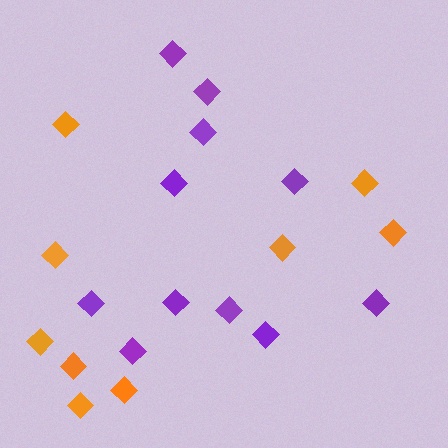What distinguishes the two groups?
There are 2 groups: one group of orange diamonds (9) and one group of purple diamonds (11).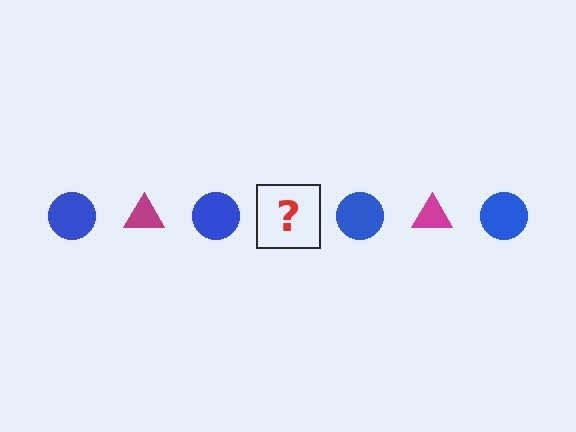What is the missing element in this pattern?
The missing element is a magenta triangle.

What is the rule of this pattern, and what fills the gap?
The rule is that the pattern alternates between blue circle and magenta triangle. The gap should be filled with a magenta triangle.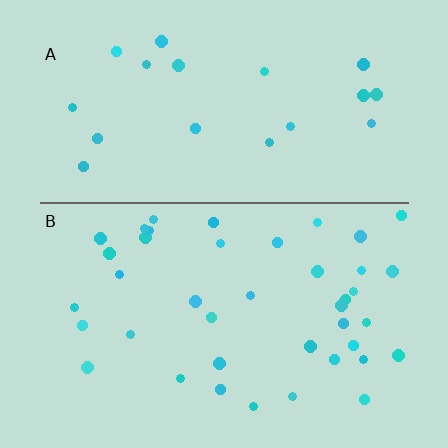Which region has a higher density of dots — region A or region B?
B (the bottom).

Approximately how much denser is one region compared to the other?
Approximately 1.9× — region B over region A.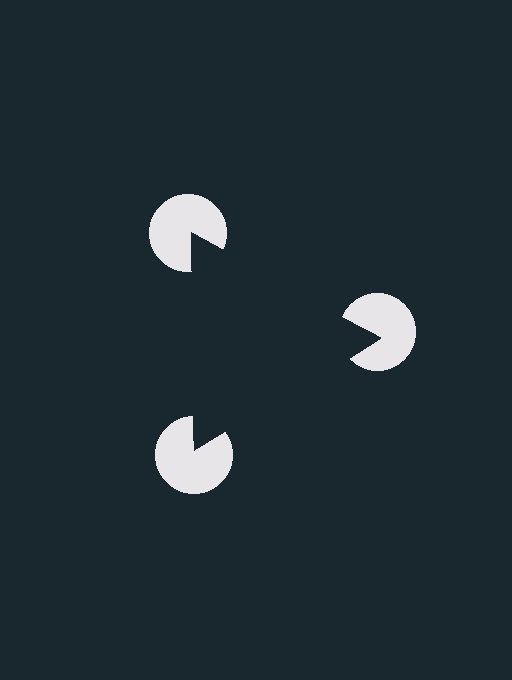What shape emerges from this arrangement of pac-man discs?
An illusory triangle — its edges are inferred from the aligned wedge cuts in the pac-man discs, not physically drawn.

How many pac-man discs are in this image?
There are 3 — one at each vertex of the illusory triangle.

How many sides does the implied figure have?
3 sides.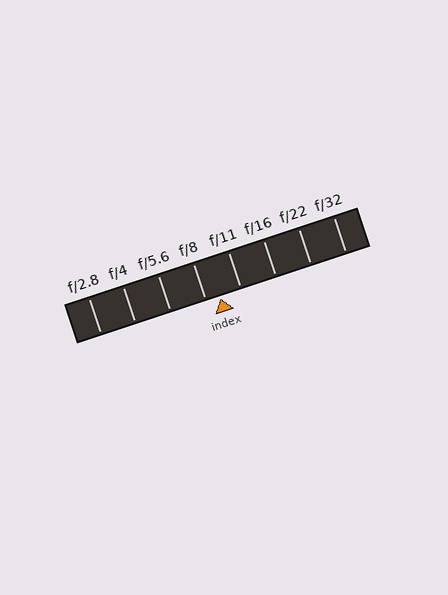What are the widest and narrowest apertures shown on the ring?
The widest aperture shown is f/2.8 and the narrowest is f/32.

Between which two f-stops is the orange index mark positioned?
The index mark is between f/8 and f/11.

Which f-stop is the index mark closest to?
The index mark is closest to f/8.